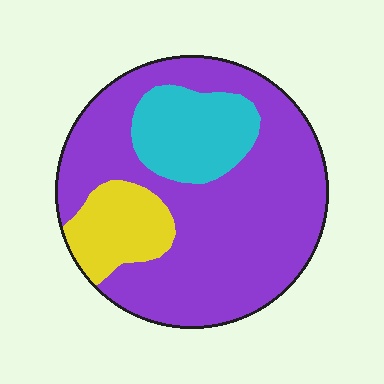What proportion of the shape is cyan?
Cyan takes up about one sixth (1/6) of the shape.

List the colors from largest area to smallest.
From largest to smallest: purple, cyan, yellow.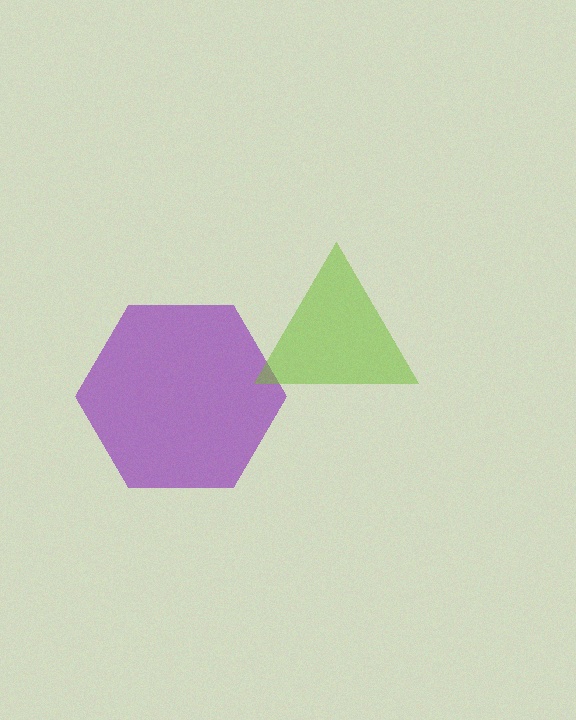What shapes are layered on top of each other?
The layered shapes are: a purple hexagon, a lime triangle.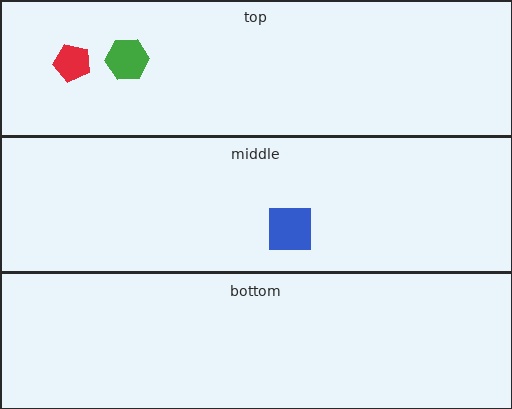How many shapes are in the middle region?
1.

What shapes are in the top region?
The red pentagon, the green hexagon.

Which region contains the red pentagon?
The top region.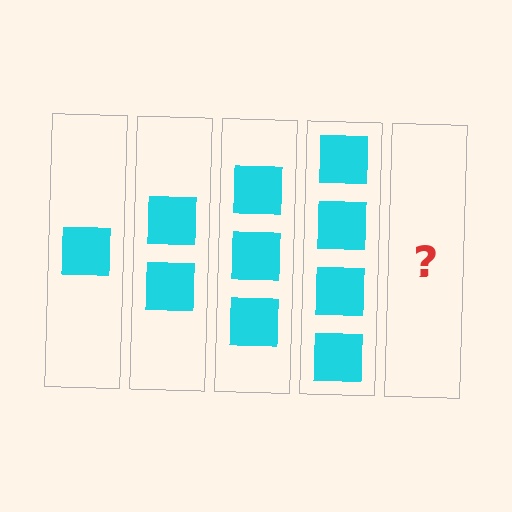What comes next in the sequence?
The next element should be 5 squares.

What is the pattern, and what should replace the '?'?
The pattern is that each step adds one more square. The '?' should be 5 squares.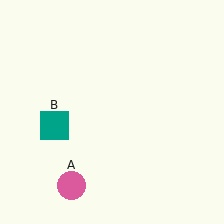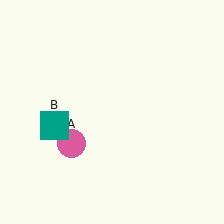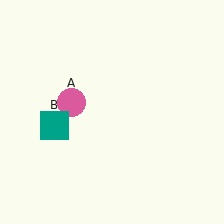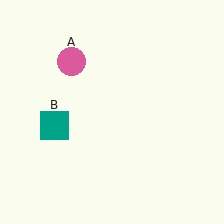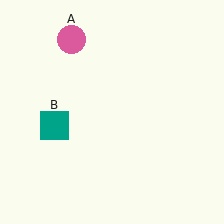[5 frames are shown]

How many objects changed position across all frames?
1 object changed position: pink circle (object A).